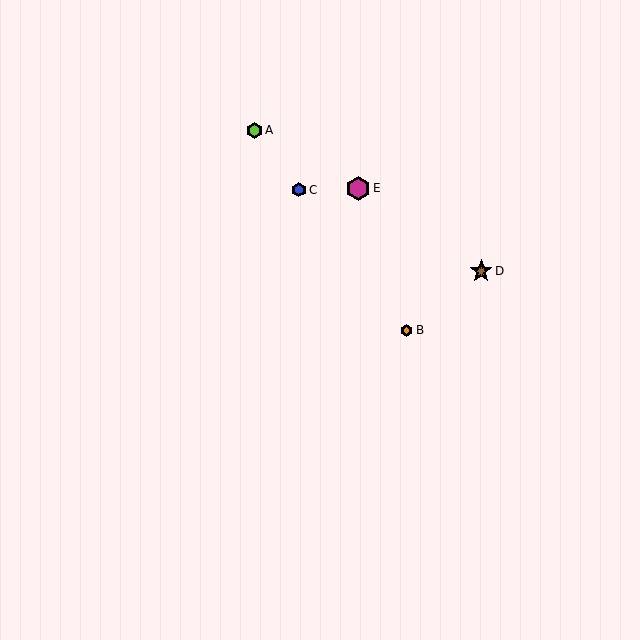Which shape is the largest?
The magenta hexagon (labeled E) is the largest.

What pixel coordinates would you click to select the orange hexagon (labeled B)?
Click at (407, 330) to select the orange hexagon B.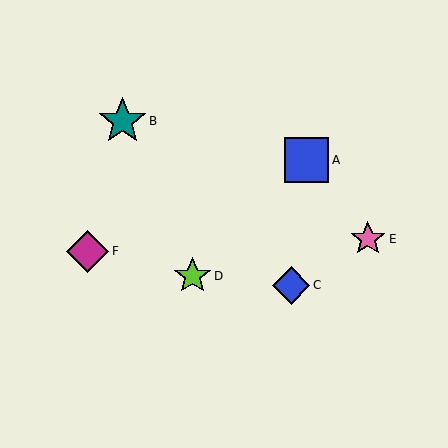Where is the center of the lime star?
The center of the lime star is at (192, 276).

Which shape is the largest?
The teal star (labeled B) is the largest.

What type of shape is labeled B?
Shape B is a teal star.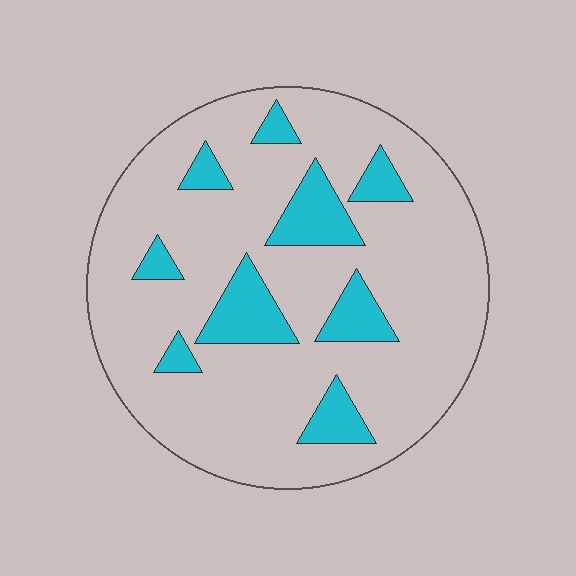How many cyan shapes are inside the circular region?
9.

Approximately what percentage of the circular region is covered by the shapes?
Approximately 20%.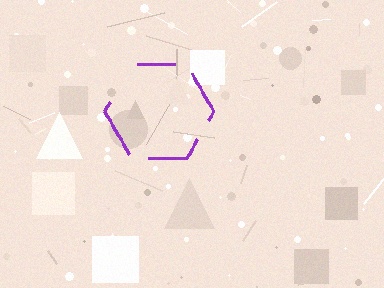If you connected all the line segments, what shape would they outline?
They would outline a hexagon.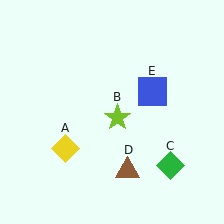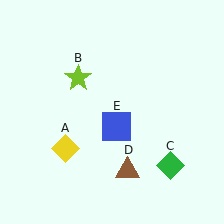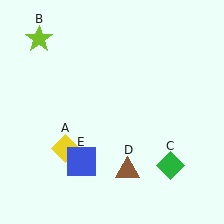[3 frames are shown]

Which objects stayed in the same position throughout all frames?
Yellow diamond (object A) and green diamond (object C) and brown triangle (object D) remained stationary.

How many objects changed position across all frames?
2 objects changed position: lime star (object B), blue square (object E).